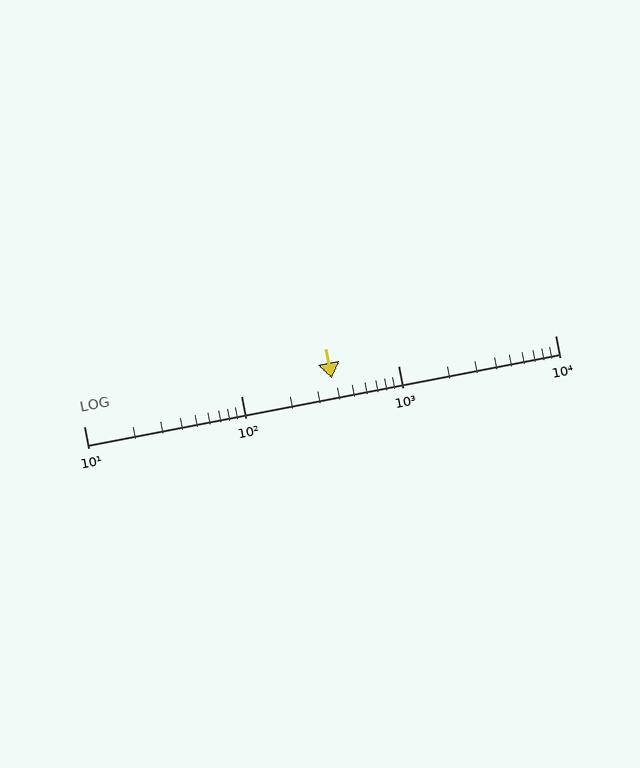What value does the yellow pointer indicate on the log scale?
The pointer indicates approximately 380.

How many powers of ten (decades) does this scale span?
The scale spans 3 decades, from 10 to 10000.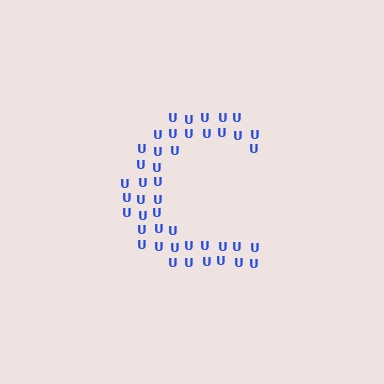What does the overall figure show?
The overall figure shows the letter C.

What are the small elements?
The small elements are letter U's.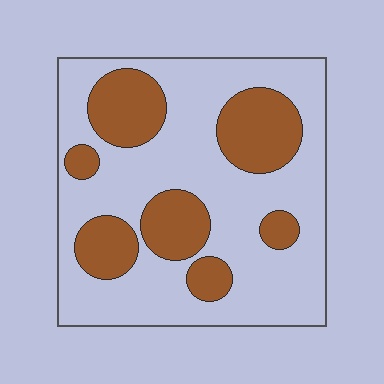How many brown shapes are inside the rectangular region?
7.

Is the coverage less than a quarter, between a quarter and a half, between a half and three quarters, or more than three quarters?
Between a quarter and a half.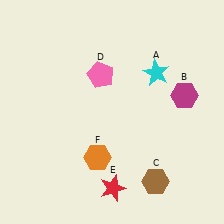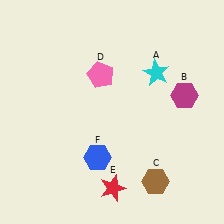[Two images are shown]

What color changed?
The hexagon (F) changed from orange in Image 1 to blue in Image 2.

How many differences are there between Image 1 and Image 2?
There is 1 difference between the two images.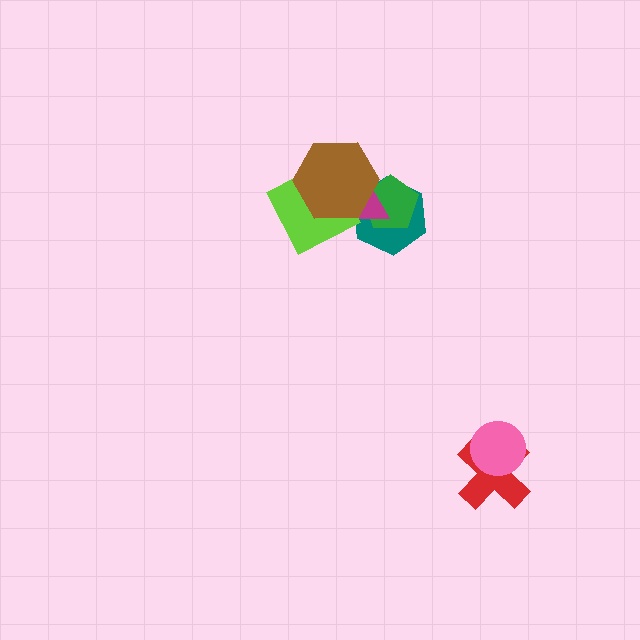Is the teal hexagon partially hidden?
Yes, it is partially covered by another shape.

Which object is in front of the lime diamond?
The brown hexagon is in front of the lime diamond.